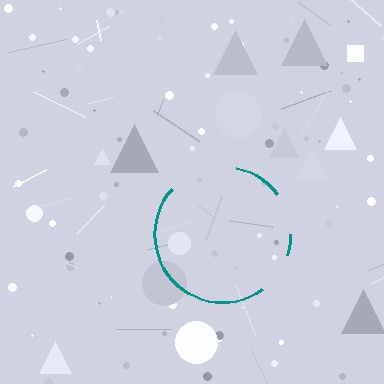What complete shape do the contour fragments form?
The contour fragments form a circle.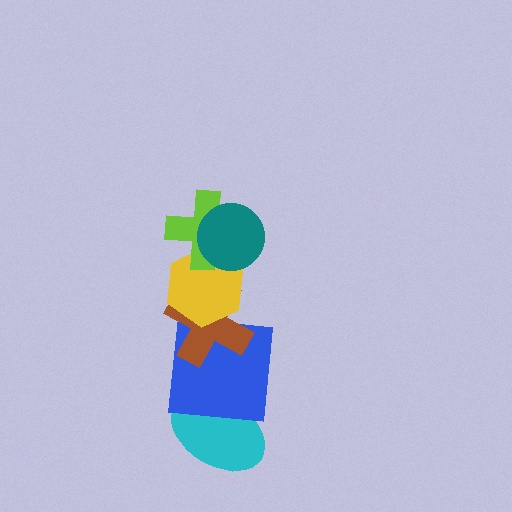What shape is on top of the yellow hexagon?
The lime cross is on top of the yellow hexagon.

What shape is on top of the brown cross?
The yellow hexagon is on top of the brown cross.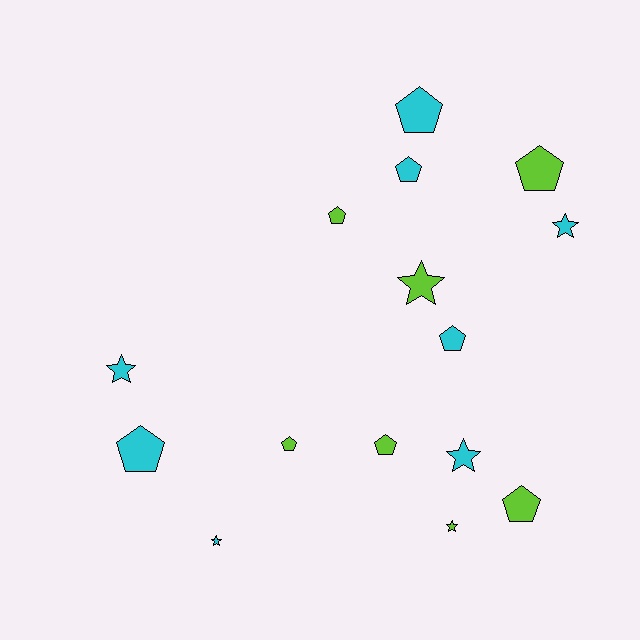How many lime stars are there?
There are 2 lime stars.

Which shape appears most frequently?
Pentagon, with 9 objects.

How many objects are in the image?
There are 15 objects.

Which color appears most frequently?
Cyan, with 8 objects.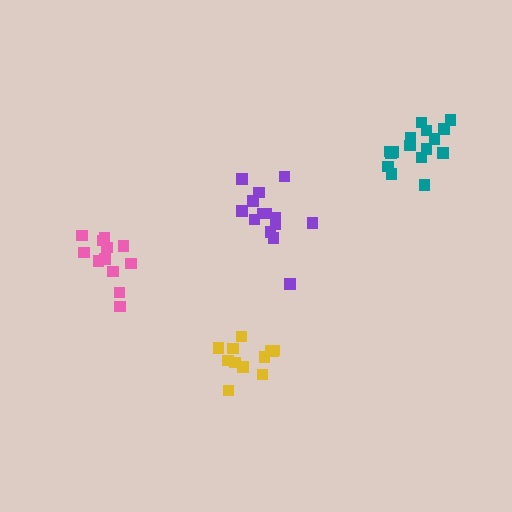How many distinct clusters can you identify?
There are 4 distinct clusters.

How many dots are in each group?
Group 1: 12 dots, Group 2: 14 dots, Group 3: 16 dots, Group 4: 12 dots (54 total).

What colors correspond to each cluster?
The clusters are colored: yellow, purple, teal, pink.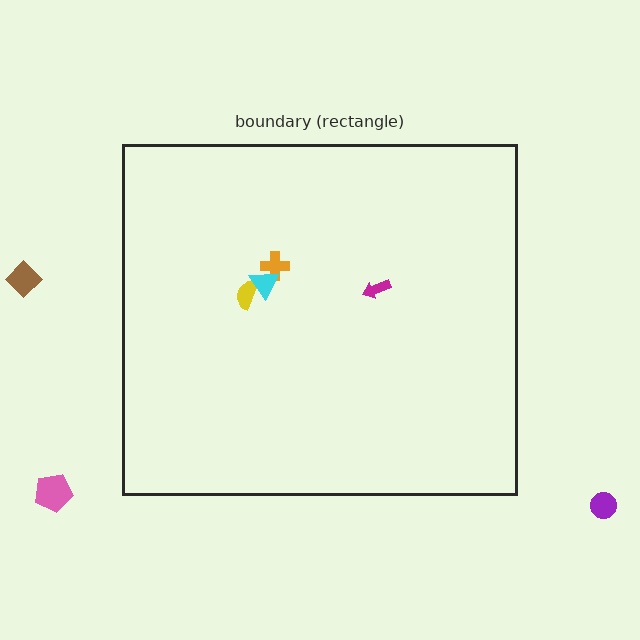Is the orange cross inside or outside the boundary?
Inside.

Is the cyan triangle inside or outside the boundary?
Inside.